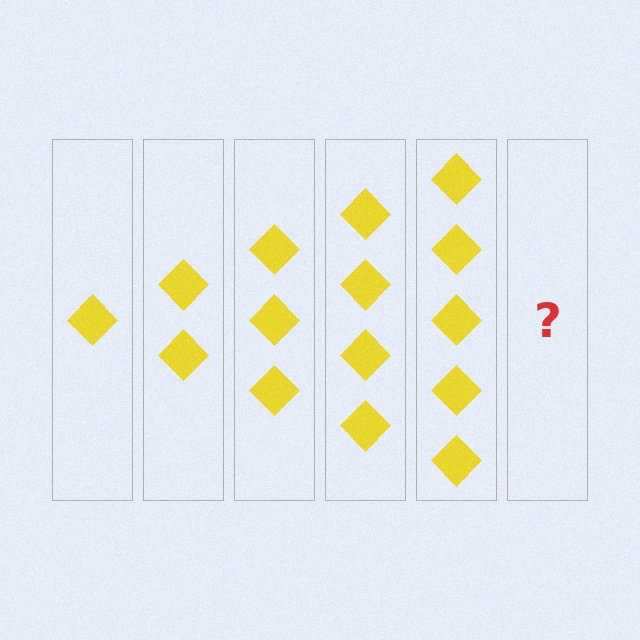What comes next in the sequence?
The next element should be 6 diamonds.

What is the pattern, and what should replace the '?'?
The pattern is that each step adds one more diamond. The '?' should be 6 diamonds.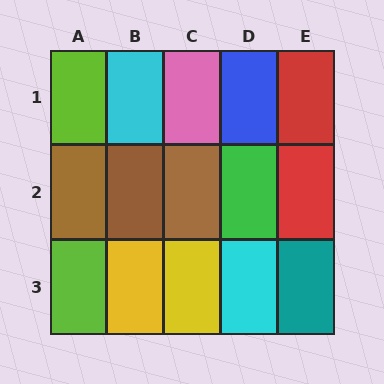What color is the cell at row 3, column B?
Yellow.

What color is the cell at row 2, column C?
Brown.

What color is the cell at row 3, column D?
Cyan.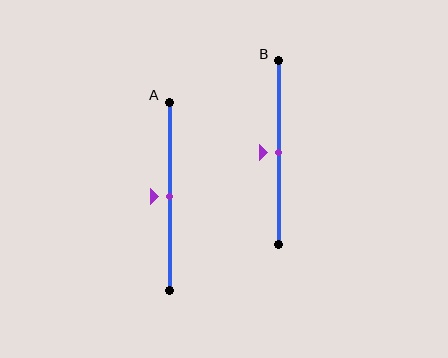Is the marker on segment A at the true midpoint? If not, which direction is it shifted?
Yes, the marker on segment A is at the true midpoint.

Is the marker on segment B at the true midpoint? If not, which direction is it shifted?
Yes, the marker on segment B is at the true midpoint.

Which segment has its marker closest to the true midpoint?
Segment A has its marker closest to the true midpoint.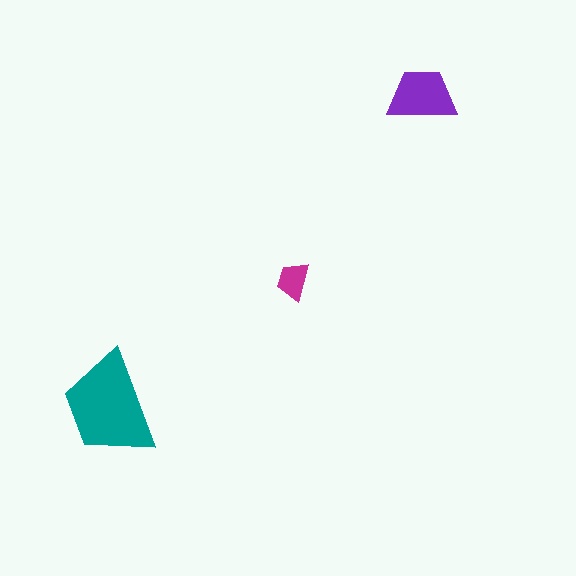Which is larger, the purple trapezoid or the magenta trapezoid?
The purple one.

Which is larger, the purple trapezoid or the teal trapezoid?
The teal one.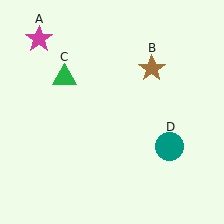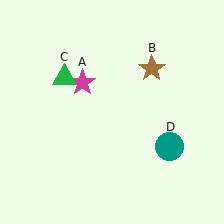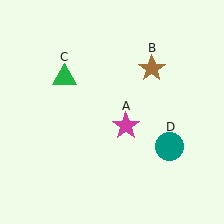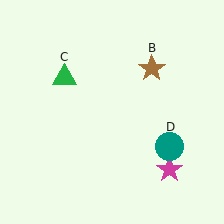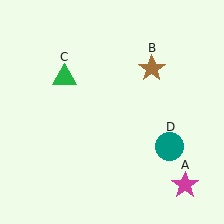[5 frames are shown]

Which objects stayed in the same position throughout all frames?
Brown star (object B) and green triangle (object C) and teal circle (object D) remained stationary.